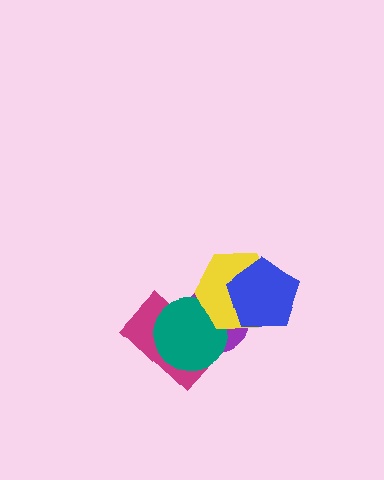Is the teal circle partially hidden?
Yes, it is partially covered by another shape.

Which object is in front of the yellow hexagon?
The blue pentagon is in front of the yellow hexagon.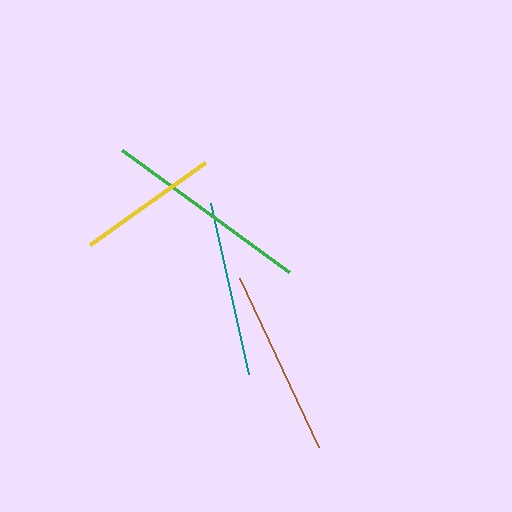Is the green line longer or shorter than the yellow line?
The green line is longer than the yellow line.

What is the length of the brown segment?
The brown segment is approximately 186 pixels long.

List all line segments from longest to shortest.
From longest to shortest: green, brown, teal, yellow.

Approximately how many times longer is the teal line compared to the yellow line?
The teal line is approximately 1.2 times the length of the yellow line.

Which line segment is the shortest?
The yellow line is the shortest at approximately 141 pixels.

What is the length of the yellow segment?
The yellow segment is approximately 141 pixels long.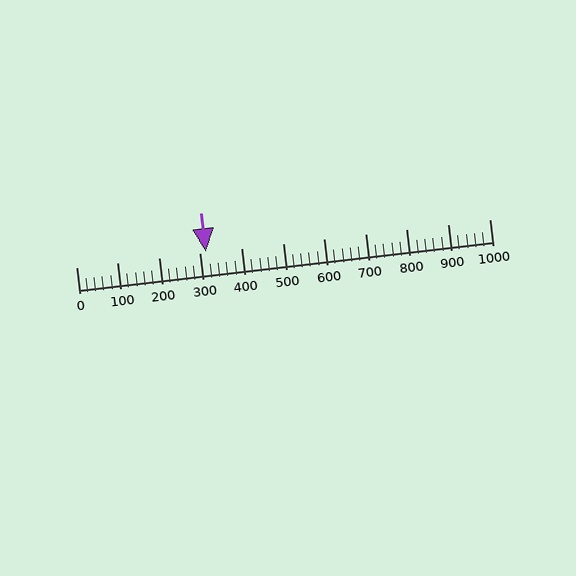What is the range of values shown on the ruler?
The ruler shows values from 0 to 1000.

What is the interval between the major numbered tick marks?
The major tick marks are spaced 100 units apart.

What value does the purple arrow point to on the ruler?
The purple arrow points to approximately 312.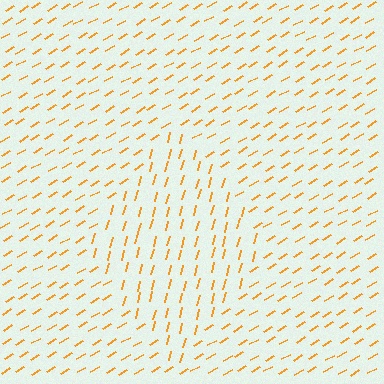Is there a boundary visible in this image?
Yes, there is a texture boundary formed by a change in line orientation.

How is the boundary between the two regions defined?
The boundary is defined purely by a change in line orientation (approximately 45 degrees difference). All lines are the same color and thickness.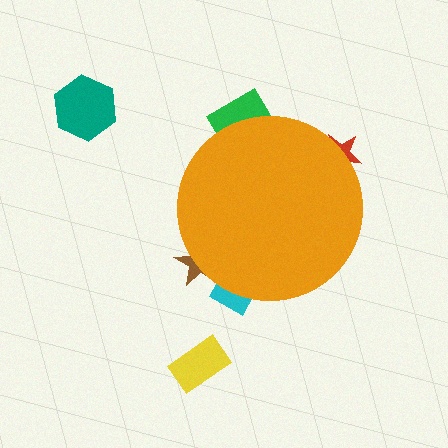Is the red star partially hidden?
Yes, the red star is partially hidden behind the orange circle.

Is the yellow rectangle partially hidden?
No, the yellow rectangle is fully visible.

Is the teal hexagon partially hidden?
No, the teal hexagon is fully visible.